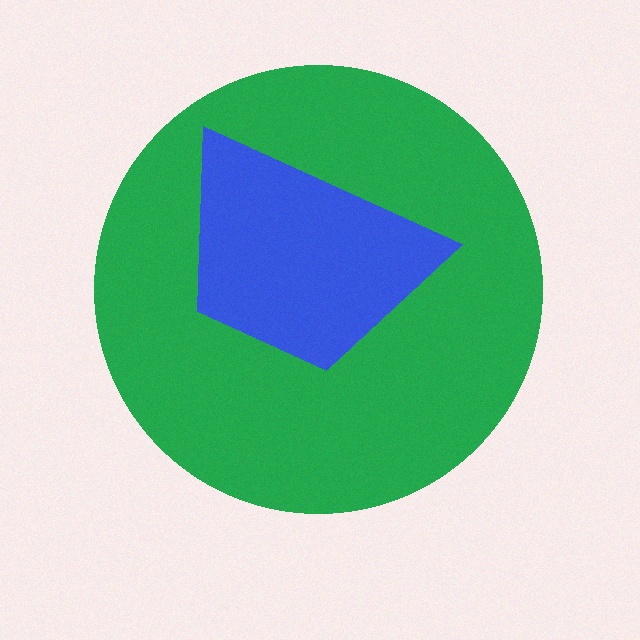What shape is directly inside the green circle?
The blue trapezoid.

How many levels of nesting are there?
2.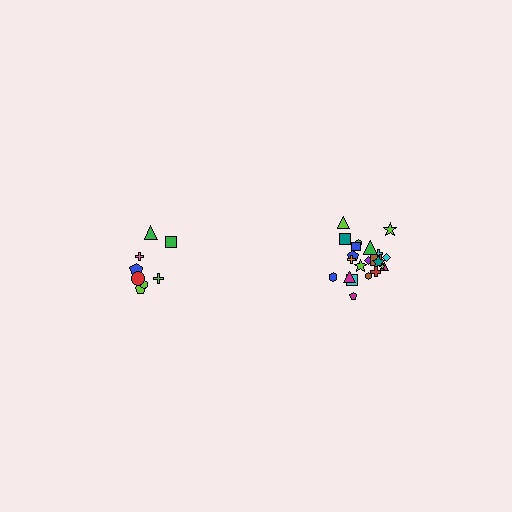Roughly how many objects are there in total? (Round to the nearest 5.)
Roughly 30 objects in total.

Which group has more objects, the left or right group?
The right group.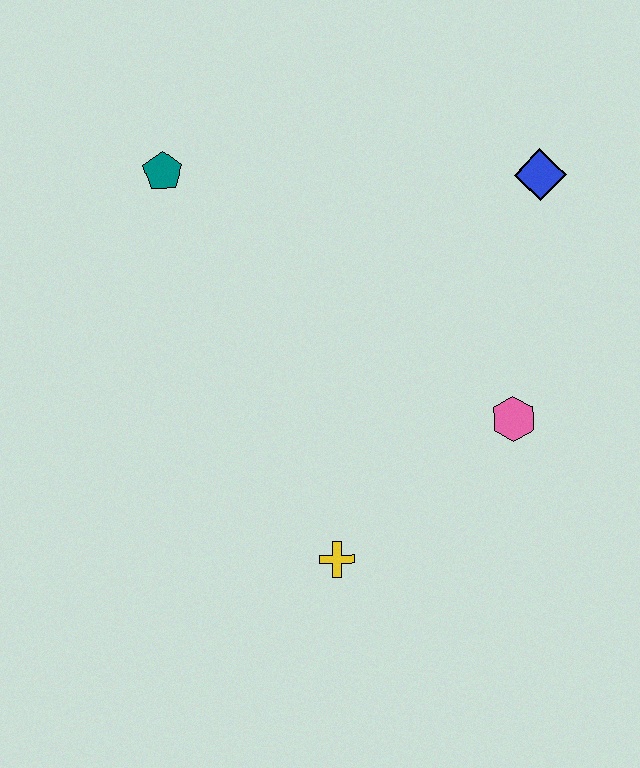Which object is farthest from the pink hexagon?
The teal pentagon is farthest from the pink hexagon.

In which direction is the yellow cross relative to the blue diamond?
The yellow cross is below the blue diamond.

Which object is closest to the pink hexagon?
The yellow cross is closest to the pink hexagon.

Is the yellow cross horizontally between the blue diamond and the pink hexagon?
No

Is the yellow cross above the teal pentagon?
No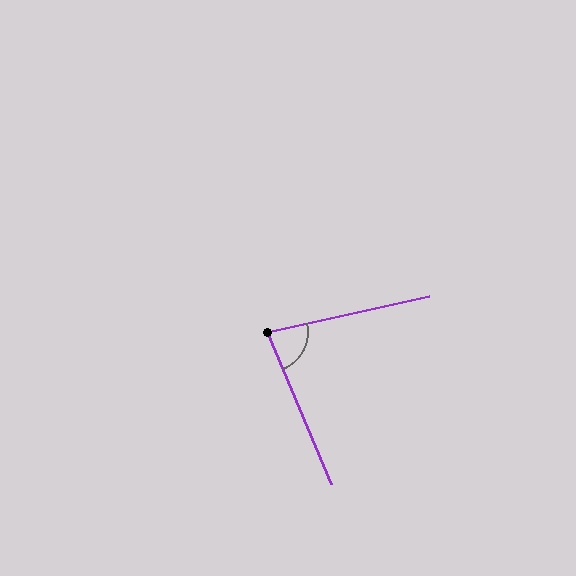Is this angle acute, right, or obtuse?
It is acute.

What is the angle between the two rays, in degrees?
Approximately 80 degrees.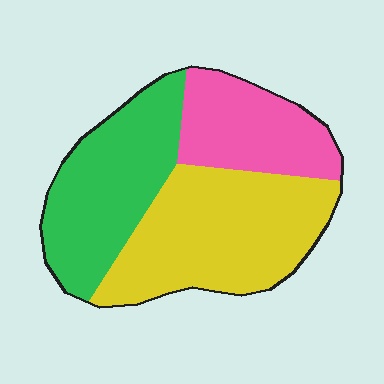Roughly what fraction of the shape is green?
Green takes up about one third (1/3) of the shape.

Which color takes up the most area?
Yellow, at roughly 45%.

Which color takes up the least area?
Pink, at roughly 25%.